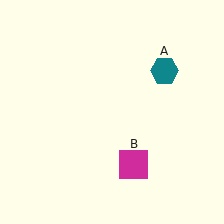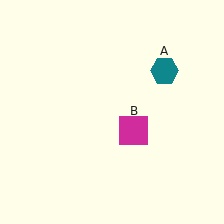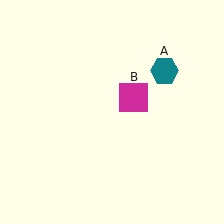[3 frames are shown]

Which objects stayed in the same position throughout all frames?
Teal hexagon (object A) remained stationary.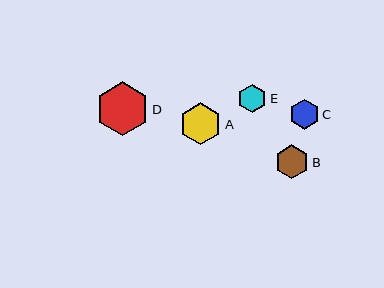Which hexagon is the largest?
Hexagon D is the largest with a size of approximately 54 pixels.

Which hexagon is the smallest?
Hexagon E is the smallest with a size of approximately 29 pixels.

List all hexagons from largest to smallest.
From largest to smallest: D, A, B, C, E.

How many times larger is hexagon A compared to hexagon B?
Hexagon A is approximately 1.2 times the size of hexagon B.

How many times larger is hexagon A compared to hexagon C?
Hexagon A is approximately 1.4 times the size of hexagon C.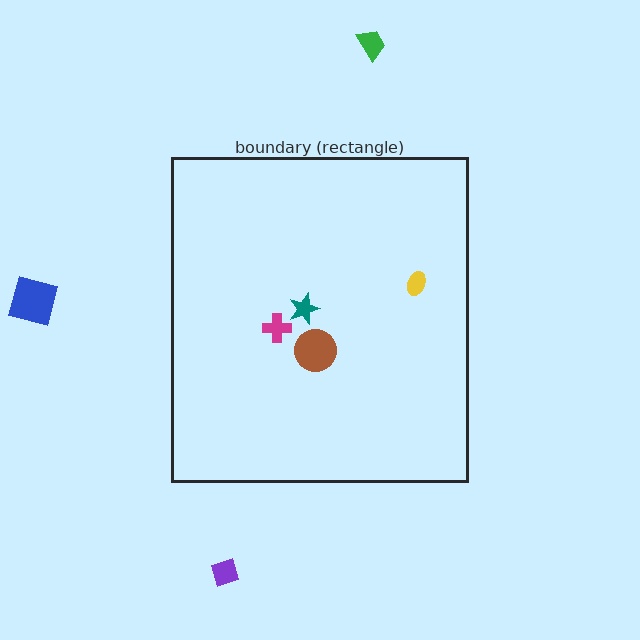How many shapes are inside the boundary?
4 inside, 3 outside.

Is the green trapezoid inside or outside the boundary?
Outside.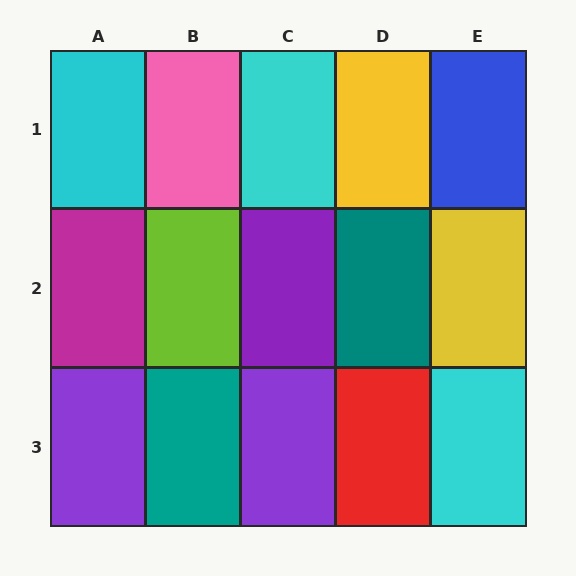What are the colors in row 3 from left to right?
Purple, teal, purple, red, cyan.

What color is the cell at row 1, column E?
Blue.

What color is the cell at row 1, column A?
Cyan.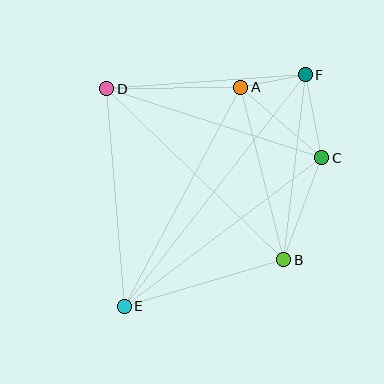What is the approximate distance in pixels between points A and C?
The distance between A and C is approximately 107 pixels.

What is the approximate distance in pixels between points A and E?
The distance between A and E is approximately 248 pixels.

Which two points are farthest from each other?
Points E and F are farthest from each other.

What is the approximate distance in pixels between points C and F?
The distance between C and F is approximately 85 pixels.